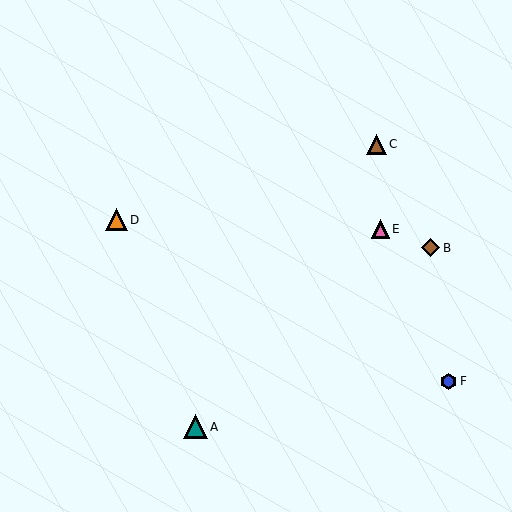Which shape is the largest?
The teal triangle (labeled A) is the largest.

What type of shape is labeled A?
Shape A is a teal triangle.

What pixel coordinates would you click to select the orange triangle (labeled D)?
Click at (117, 220) to select the orange triangle D.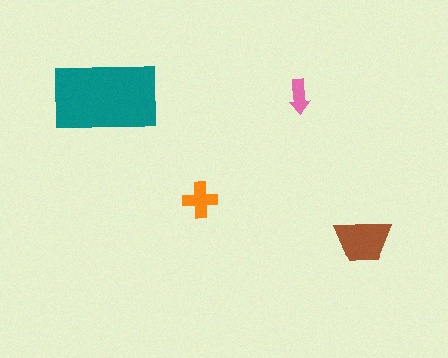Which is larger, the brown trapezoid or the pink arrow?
The brown trapezoid.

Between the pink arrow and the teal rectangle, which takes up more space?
The teal rectangle.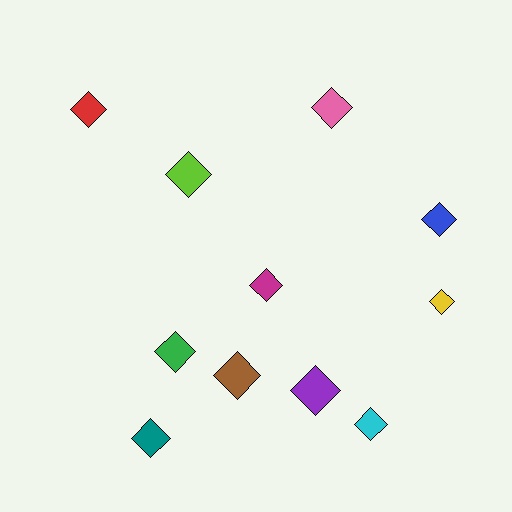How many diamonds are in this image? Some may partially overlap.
There are 11 diamonds.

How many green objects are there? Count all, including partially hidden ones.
There is 1 green object.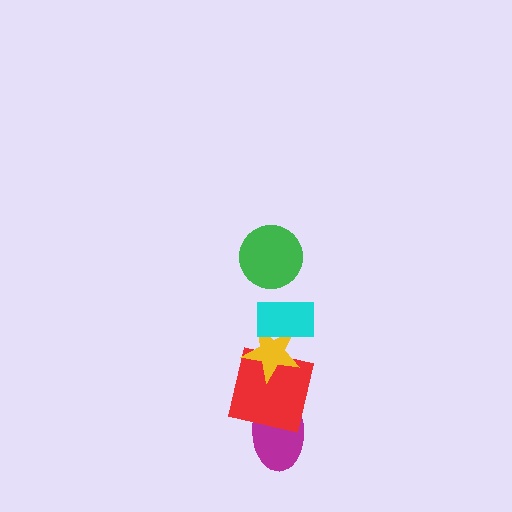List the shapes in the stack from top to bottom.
From top to bottom: the green circle, the cyan rectangle, the yellow star, the red square, the magenta ellipse.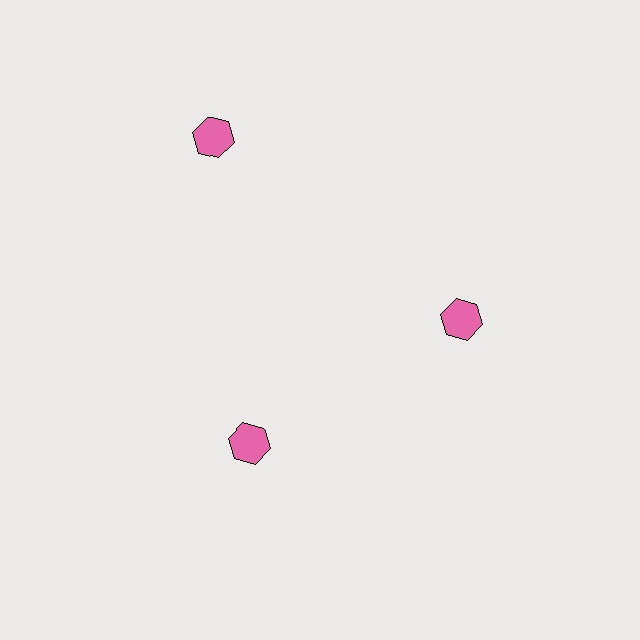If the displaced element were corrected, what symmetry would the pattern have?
It would have 3-fold rotational symmetry — the pattern would map onto itself every 120 degrees.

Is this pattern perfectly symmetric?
No. The 3 pink hexagons are arranged in a ring, but one element near the 11 o'clock position is pushed outward from the center, breaking the 3-fold rotational symmetry.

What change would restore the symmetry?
The symmetry would be restored by moving it inward, back onto the ring so that all 3 hexagons sit at equal angles and equal distance from the center.